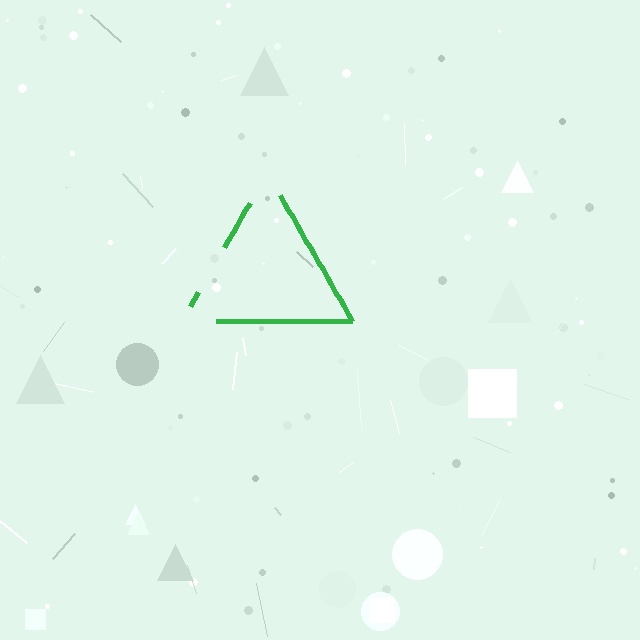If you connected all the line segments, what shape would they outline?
They would outline a triangle.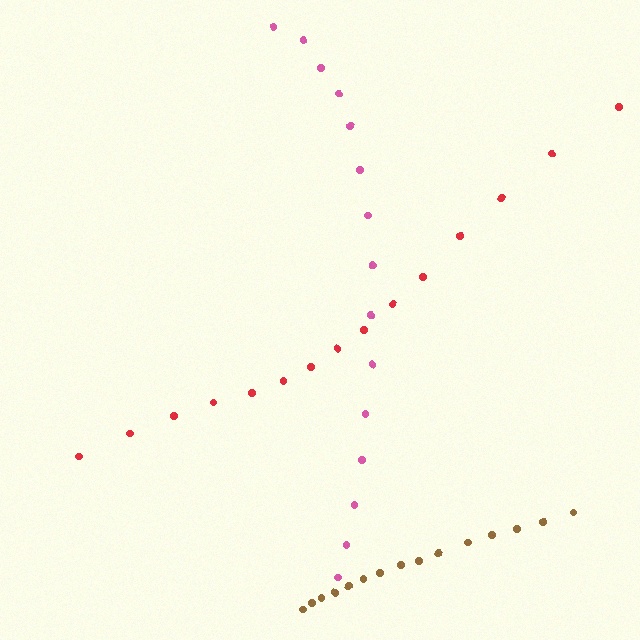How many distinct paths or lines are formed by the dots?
There are 3 distinct paths.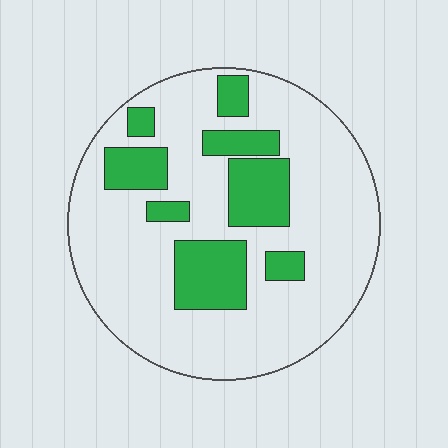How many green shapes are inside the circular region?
8.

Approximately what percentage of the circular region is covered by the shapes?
Approximately 25%.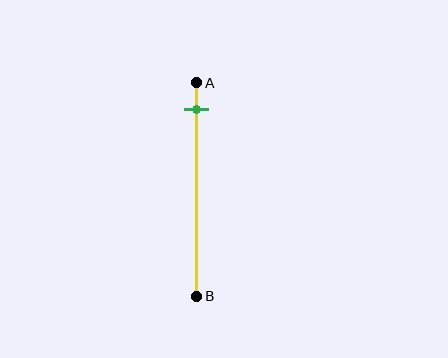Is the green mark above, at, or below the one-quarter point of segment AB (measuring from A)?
The green mark is above the one-quarter point of segment AB.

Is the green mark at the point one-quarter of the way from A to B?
No, the mark is at about 15% from A, not at the 25% one-quarter point.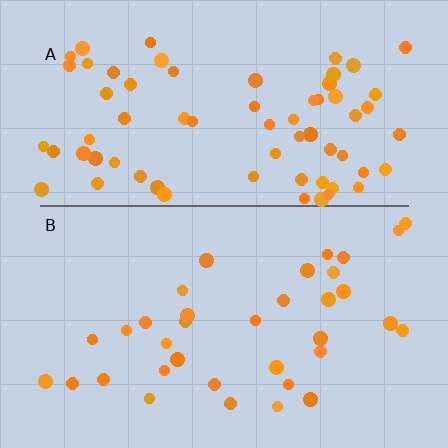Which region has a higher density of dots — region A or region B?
A (the top).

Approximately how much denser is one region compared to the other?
Approximately 2.0× — region A over region B.